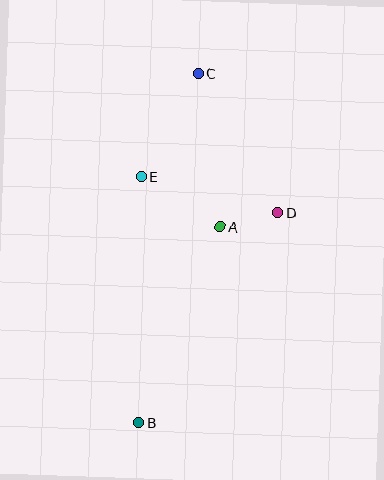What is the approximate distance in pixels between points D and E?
The distance between D and E is approximately 141 pixels.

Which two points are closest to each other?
Points A and D are closest to each other.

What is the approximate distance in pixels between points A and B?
The distance between A and B is approximately 212 pixels.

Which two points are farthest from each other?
Points B and C are farthest from each other.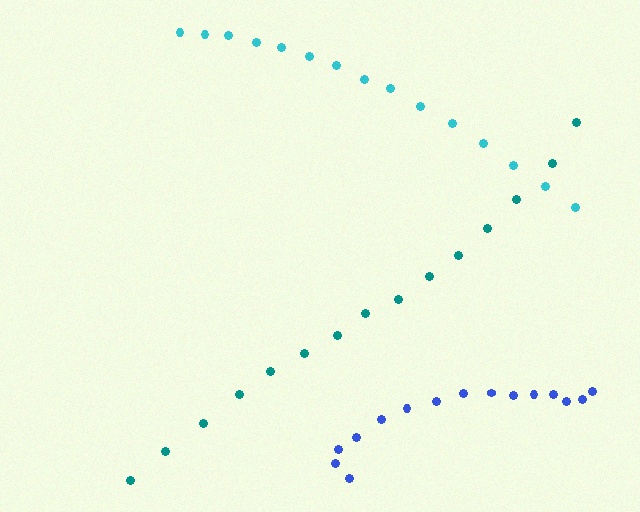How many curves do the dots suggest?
There are 3 distinct paths.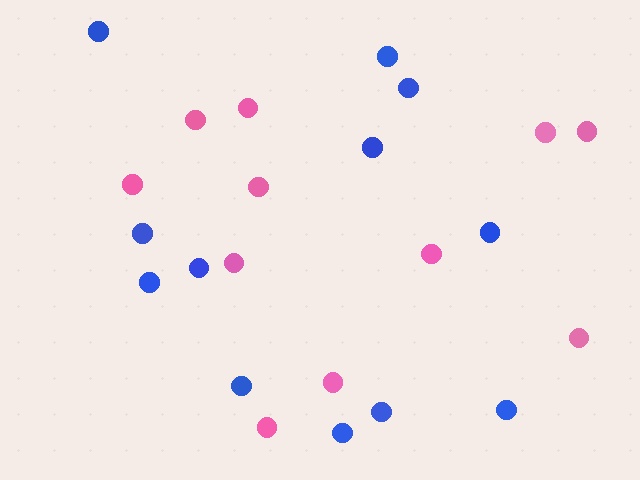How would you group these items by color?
There are 2 groups: one group of blue circles (12) and one group of pink circles (11).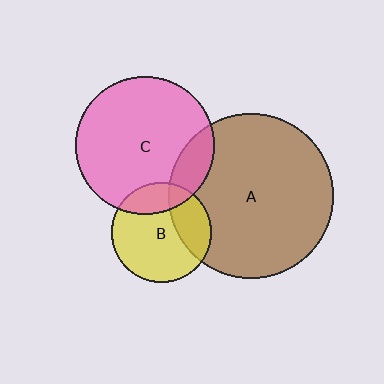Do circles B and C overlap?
Yes.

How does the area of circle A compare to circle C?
Approximately 1.4 times.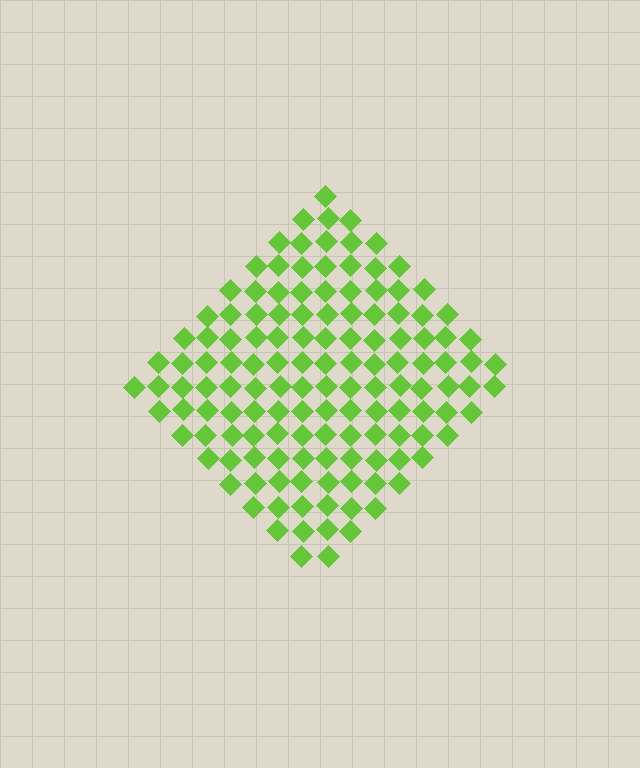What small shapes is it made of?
It is made of small diamonds.